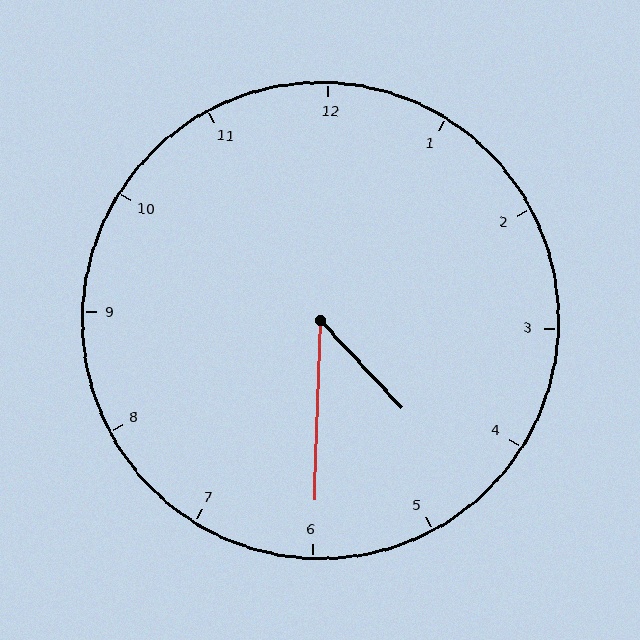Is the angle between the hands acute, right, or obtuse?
It is acute.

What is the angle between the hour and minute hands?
Approximately 45 degrees.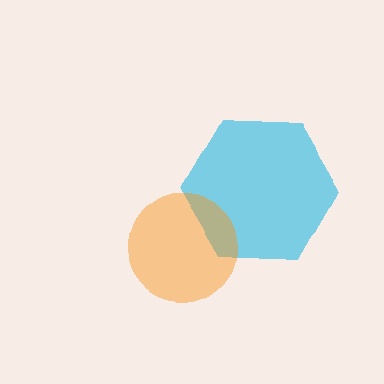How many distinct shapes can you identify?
There are 2 distinct shapes: a cyan hexagon, an orange circle.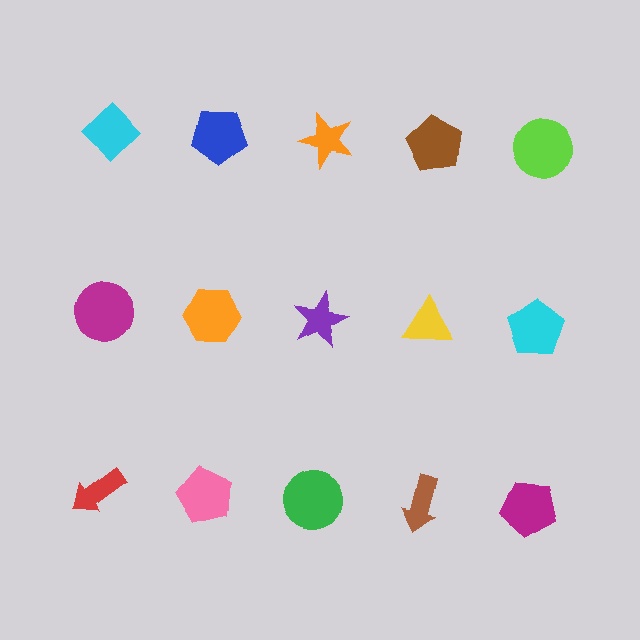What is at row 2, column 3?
A purple star.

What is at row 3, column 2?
A pink pentagon.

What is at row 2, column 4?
A yellow triangle.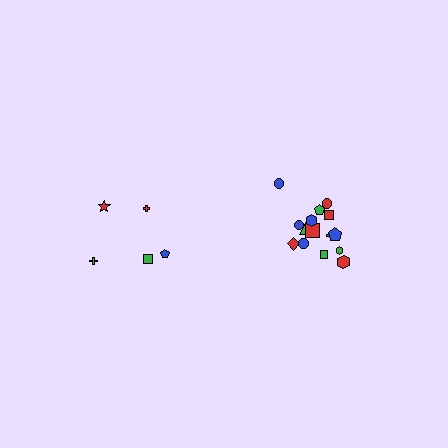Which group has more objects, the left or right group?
The right group.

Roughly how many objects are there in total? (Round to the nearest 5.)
Roughly 20 objects in total.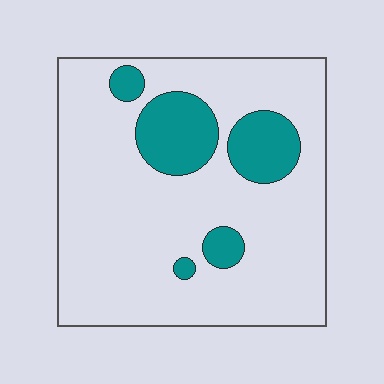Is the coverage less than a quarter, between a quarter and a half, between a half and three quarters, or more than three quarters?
Less than a quarter.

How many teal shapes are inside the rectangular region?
5.